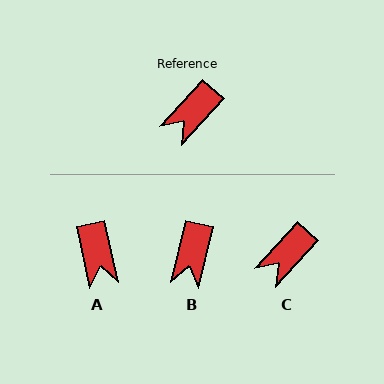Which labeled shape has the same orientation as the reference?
C.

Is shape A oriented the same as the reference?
No, it is off by about 54 degrees.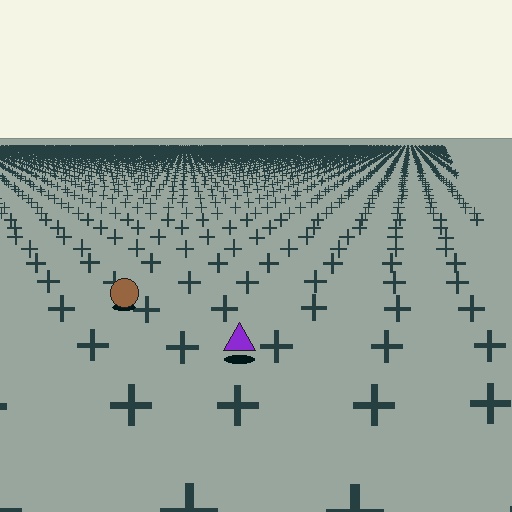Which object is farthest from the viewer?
The brown circle is farthest from the viewer. It appears smaller and the ground texture around it is denser.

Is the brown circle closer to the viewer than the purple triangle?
No. The purple triangle is closer — you can tell from the texture gradient: the ground texture is coarser near it.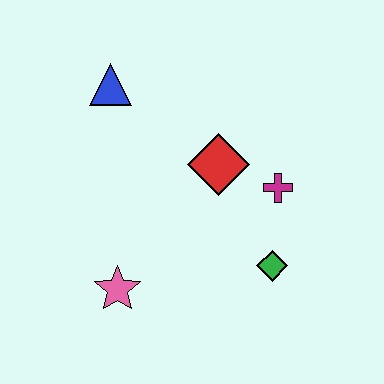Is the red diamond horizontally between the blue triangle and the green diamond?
Yes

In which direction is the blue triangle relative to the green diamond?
The blue triangle is above the green diamond.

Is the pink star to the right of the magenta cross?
No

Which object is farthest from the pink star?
The blue triangle is farthest from the pink star.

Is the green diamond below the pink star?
No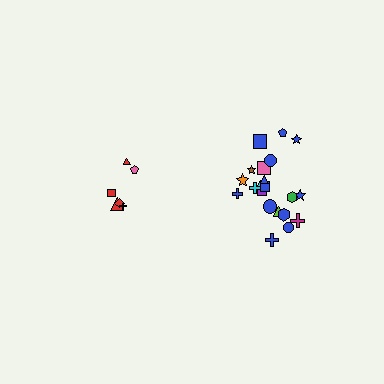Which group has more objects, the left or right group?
The right group.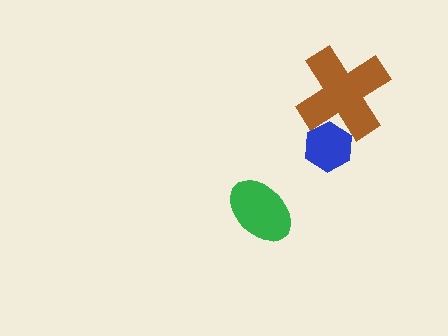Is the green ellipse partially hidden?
No, no other shape covers it.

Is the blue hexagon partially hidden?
Yes, it is partially covered by another shape.